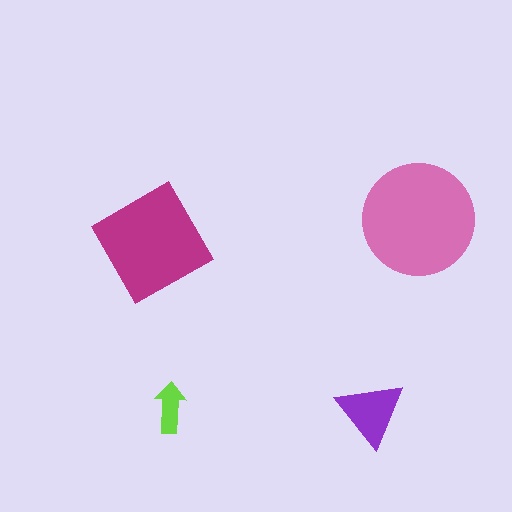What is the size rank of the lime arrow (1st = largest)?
4th.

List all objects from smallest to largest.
The lime arrow, the purple triangle, the magenta diamond, the pink circle.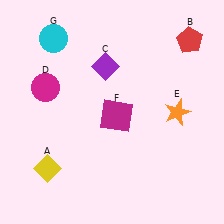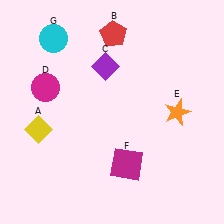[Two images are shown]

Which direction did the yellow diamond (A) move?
The yellow diamond (A) moved up.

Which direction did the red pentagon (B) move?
The red pentagon (B) moved left.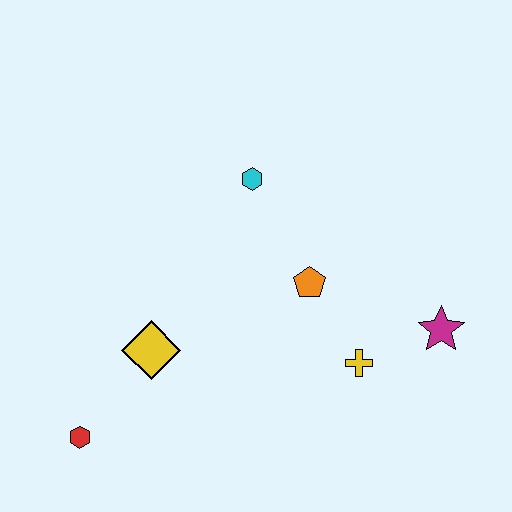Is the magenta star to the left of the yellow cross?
No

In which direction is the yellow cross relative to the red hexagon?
The yellow cross is to the right of the red hexagon.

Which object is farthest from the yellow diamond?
The magenta star is farthest from the yellow diamond.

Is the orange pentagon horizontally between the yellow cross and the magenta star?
No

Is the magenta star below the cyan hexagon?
Yes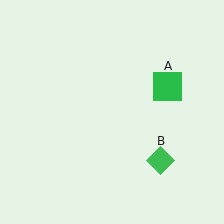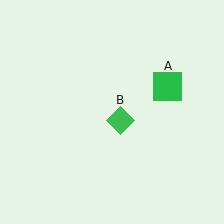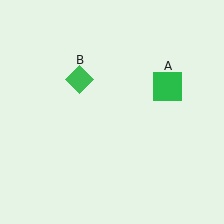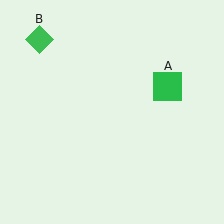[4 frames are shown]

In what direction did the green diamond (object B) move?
The green diamond (object B) moved up and to the left.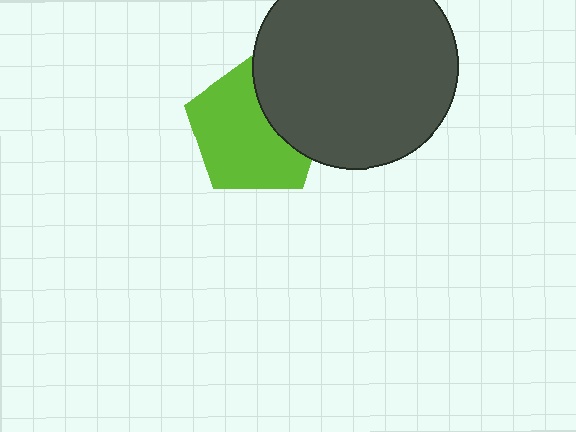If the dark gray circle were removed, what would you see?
You would see the complete lime pentagon.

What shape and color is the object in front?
The object in front is a dark gray circle.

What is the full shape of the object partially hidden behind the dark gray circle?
The partially hidden object is a lime pentagon.